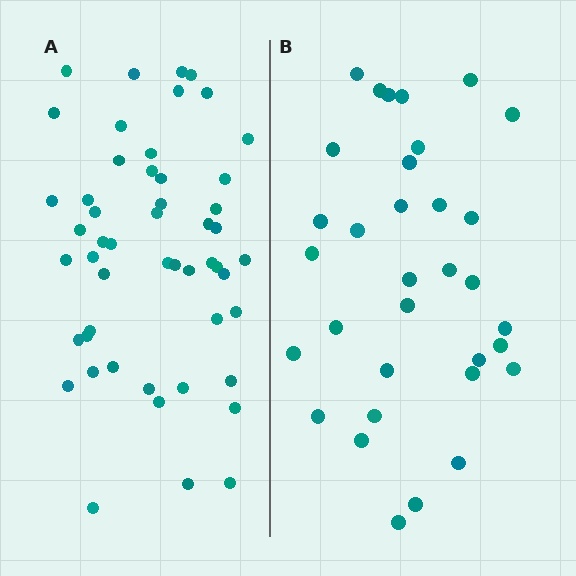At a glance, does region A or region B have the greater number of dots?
Region A (the left region) has more dots.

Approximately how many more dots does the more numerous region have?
Region A has approximately 20 more dots than region B.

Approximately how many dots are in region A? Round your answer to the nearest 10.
About 50 dots. (The exact count is 51, which rounds to 50.)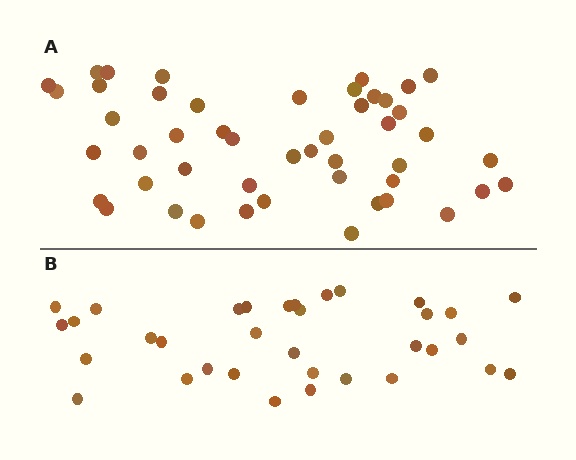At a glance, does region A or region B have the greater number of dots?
Region A (the top region) has more dots.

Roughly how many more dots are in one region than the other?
Region A has approximately 15 more dots than region B.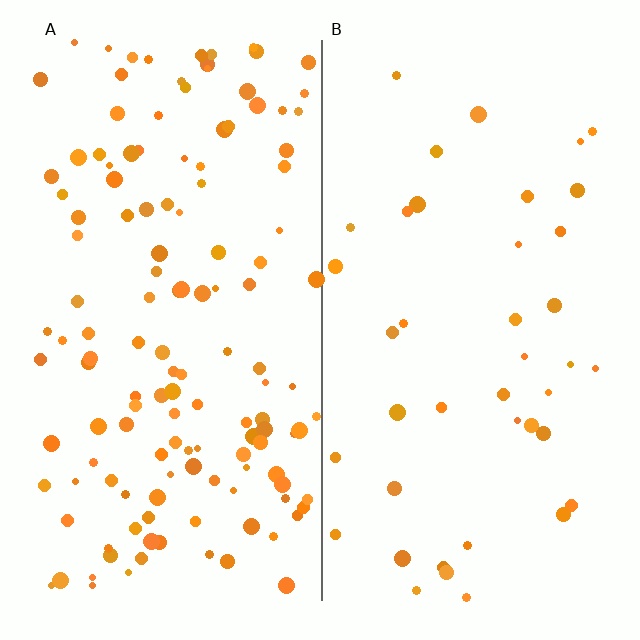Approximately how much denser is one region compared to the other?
Approximately 3.4× — region A over region B.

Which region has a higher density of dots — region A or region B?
A (the left).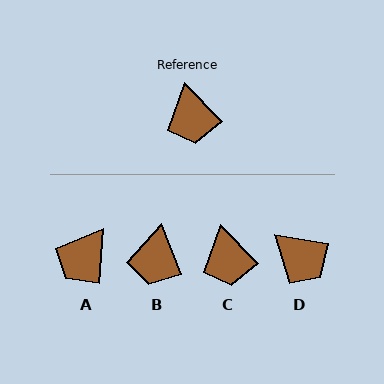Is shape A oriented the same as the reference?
No, it is off by about 48 degrees.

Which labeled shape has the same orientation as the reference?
C.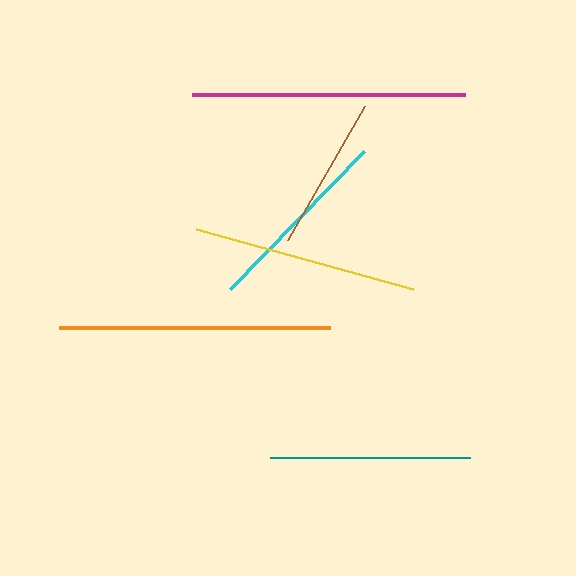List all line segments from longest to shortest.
From longest to shortest: magenta, orange, yellow, teal, cyan, brown.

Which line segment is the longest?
The magenta line is the longest at approximately 272 pixels.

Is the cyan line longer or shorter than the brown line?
The cyan line is longer than the brown line.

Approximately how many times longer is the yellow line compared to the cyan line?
The yellow line is approximately 1.2 times the length of the cyan line.